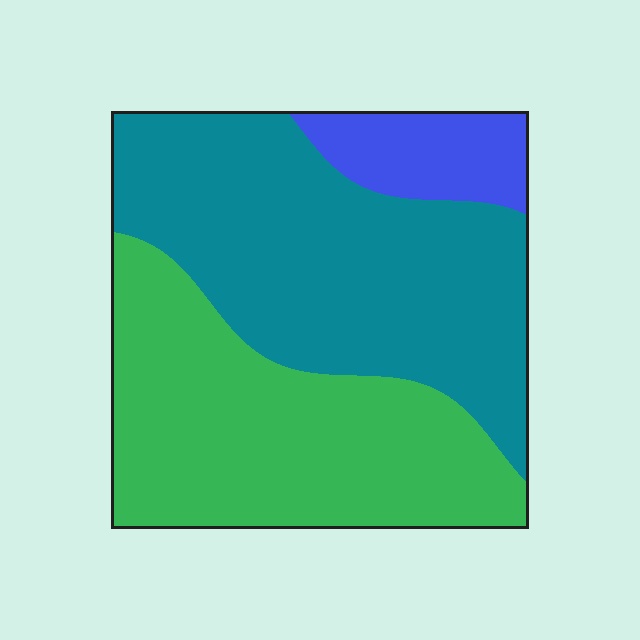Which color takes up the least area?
Blue, at roughly 10%.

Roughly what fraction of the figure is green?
Green covers about 40% of the figure.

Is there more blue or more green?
Green.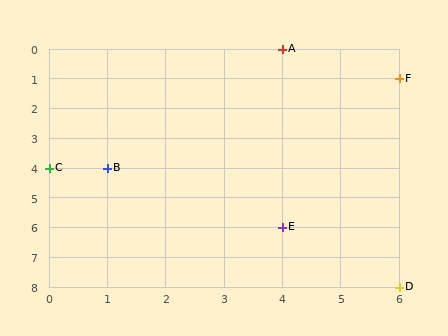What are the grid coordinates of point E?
Point E is at grid coordinates (4, 6).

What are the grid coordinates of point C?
Point C is at grid coordinates (0, 4).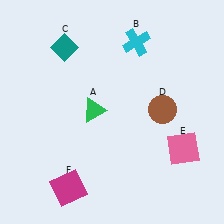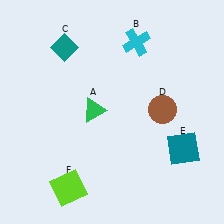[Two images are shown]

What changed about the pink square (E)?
In Image 1, E is pink. In Image 2, it changed to teal.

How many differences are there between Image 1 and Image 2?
There are 2 differences between the two images.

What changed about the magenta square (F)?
In Image 1, F is magenta. In Image 2, it changed to lime.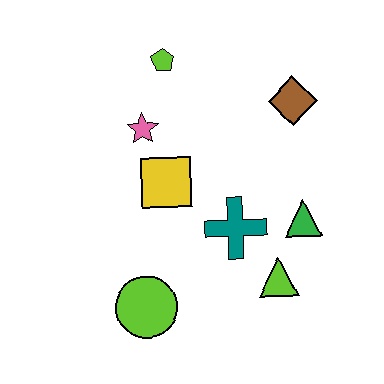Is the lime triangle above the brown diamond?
No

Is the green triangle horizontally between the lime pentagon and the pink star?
No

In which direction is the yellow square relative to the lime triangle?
The yellow square is to the left of the lime triangle.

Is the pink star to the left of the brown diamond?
Yes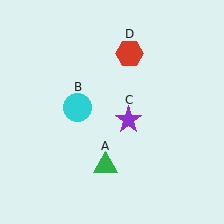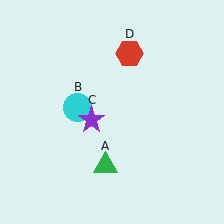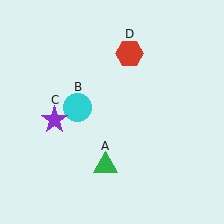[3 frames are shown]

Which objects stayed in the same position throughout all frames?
Green triangle (object A) and cyan circle (object B) and red hexagon (object D) remained stationary.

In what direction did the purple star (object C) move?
The purple star (object C) moved left.